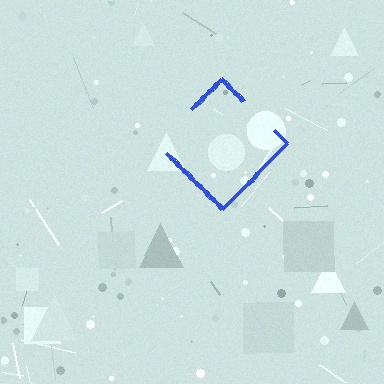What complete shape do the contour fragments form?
The contour fragments form a diamond.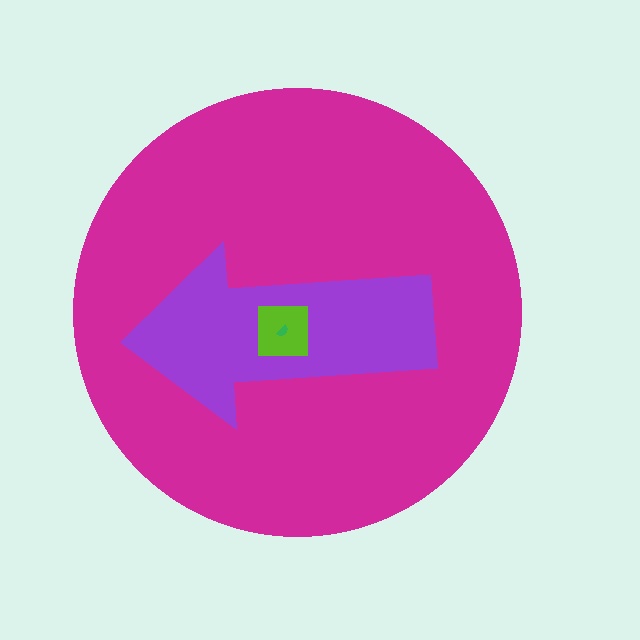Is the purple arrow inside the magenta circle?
Yes.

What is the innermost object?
The green semicircle.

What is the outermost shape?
The magenta circle.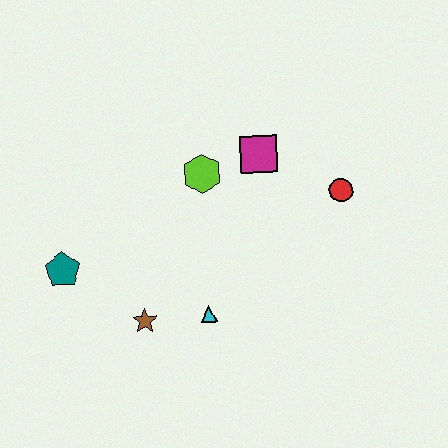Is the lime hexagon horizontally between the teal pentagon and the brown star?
No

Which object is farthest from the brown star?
The red circle is farthest from the brown star.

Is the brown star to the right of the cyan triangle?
No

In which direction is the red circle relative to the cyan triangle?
The red circle is to the right of the cyan triangle.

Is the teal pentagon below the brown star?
No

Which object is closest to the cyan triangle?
The brown star is closest to the cyan triangle.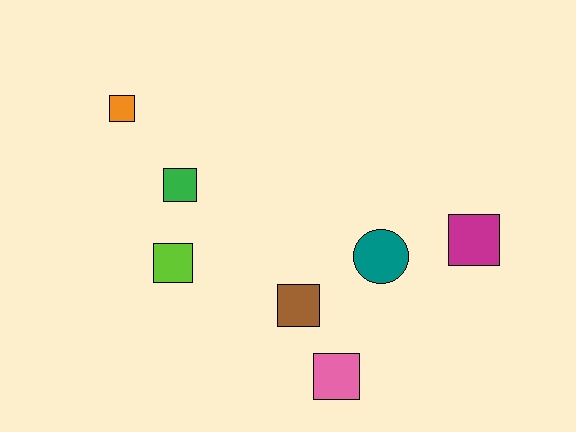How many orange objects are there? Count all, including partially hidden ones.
There is 1 orange object.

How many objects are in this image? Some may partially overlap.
There are 7 objects.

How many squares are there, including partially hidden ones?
There are 6 squares.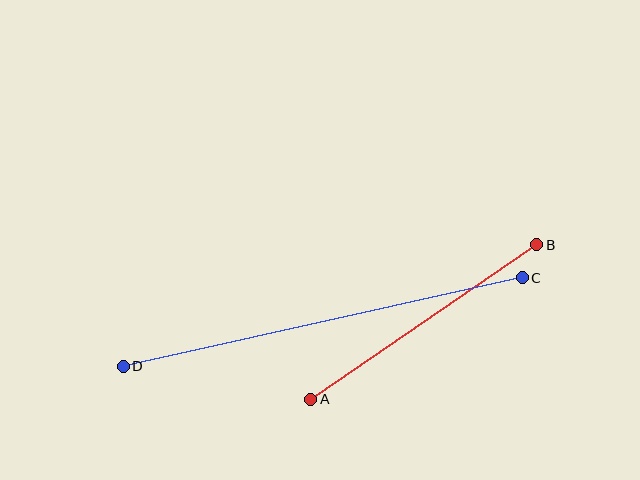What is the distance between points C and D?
The distance is approximately 409 pixels.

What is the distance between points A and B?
The distance is approximately 274 pixels.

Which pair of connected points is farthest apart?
Points C and D are farthest apart.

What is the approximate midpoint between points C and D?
The midpoint is at approximately (323, 322) pixels.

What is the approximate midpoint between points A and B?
The midpoint is at approximately (424, 322) pixels.